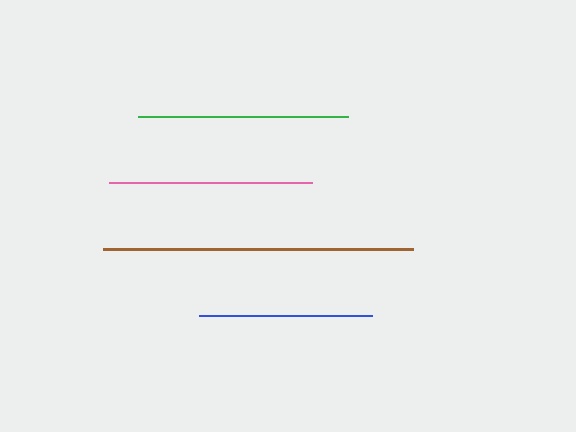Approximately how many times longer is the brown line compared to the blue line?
The brown line is approximately 1.8 times the length of the blue line.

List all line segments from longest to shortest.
From longest to shortest: brown, green, pink, blue.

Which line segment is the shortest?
The blue line is the shortest at approximately 173 pixels.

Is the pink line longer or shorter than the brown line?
The brown line is longer than the pink line.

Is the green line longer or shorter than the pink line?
The green line is longer than the pink line.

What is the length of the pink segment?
The pink segment is approximately 202 pixels long.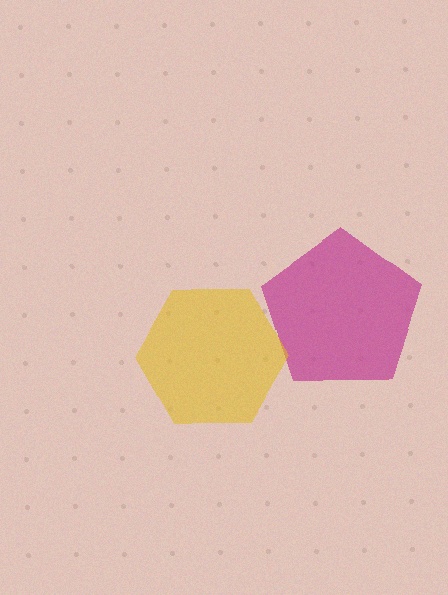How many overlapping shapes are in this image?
There are 2 overlapping shapes in the image.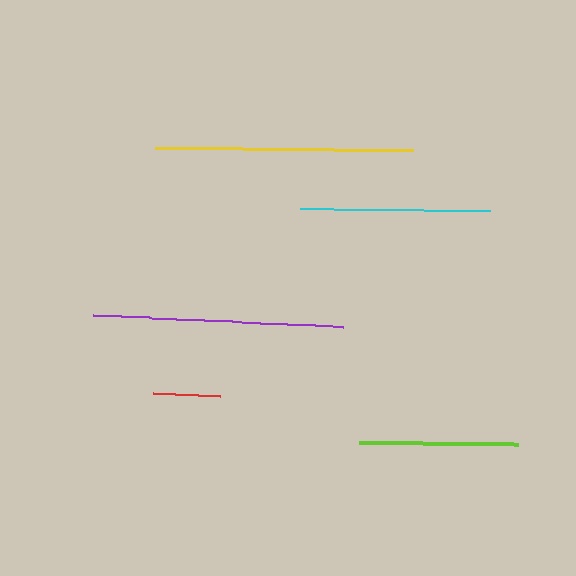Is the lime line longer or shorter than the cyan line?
The cyan line is longer than the lime line.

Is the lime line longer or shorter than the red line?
The lime line is longer than the red line.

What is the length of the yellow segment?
The yellow segment is approximately 257 pixels long.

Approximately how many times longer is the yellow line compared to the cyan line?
The yellow line is approximately 1.4 times the length of the cyan line.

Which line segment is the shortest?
The red line is the shortest at approximately 67 pixels.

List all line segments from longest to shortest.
From longest to shortest: yellow, purple, cyan, lime, red.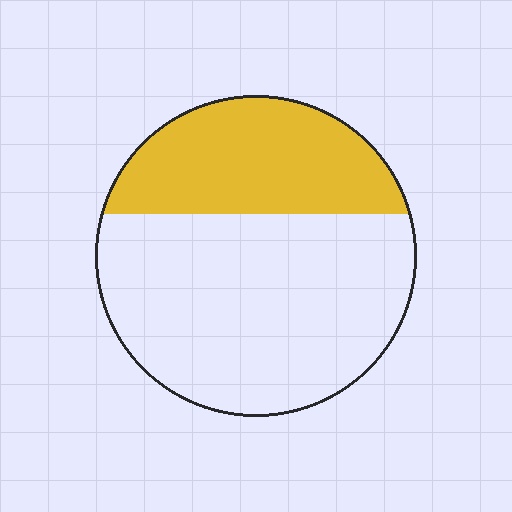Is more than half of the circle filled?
No.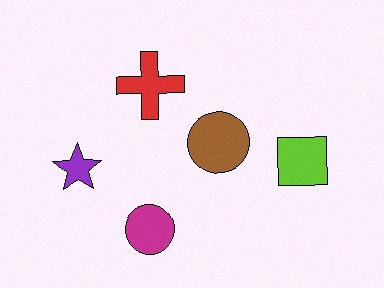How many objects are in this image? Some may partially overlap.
There are 5 objects.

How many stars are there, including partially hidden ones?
There is 1 star.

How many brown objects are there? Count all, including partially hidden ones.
There is 1 brown object.